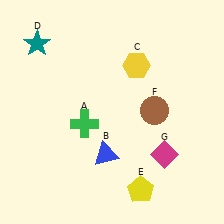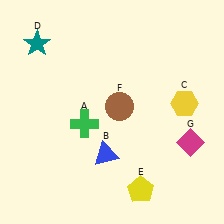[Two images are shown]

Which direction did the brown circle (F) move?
The brown circle (F) moved left.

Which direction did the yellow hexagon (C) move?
The yellow hexagon (C) moved right.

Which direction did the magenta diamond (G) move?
The magenta diamond (G) moved right.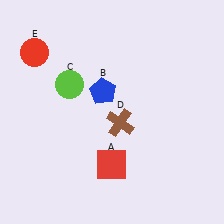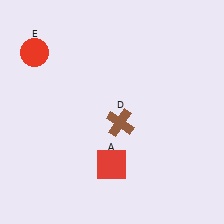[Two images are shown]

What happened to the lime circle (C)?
The lime circle (C) was removed in Image 2. It was in the top-left area of Image 1.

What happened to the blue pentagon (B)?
The blue pentagon (B) was removed in Image 2. It was in the top-left area of Image 1.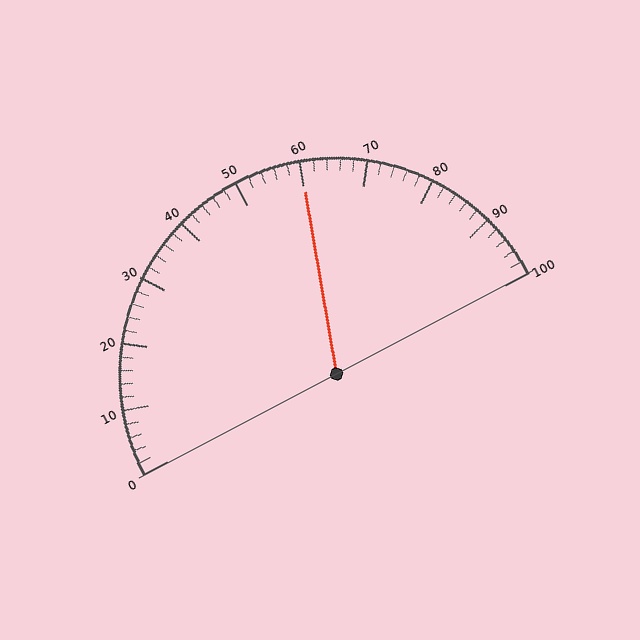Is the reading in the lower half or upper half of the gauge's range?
The reading is in the upper half of the range (0 to 100).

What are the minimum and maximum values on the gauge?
The gauge ranges from 0 to 100.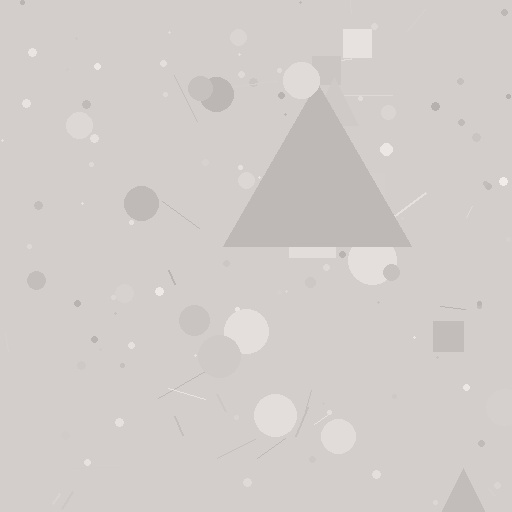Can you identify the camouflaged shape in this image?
The camouflaged shape is a triangle.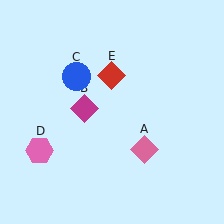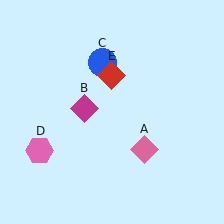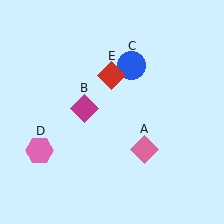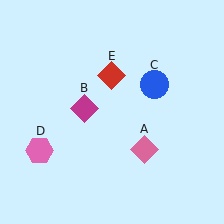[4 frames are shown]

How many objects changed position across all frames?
1 object changed position: blue circle (object C).